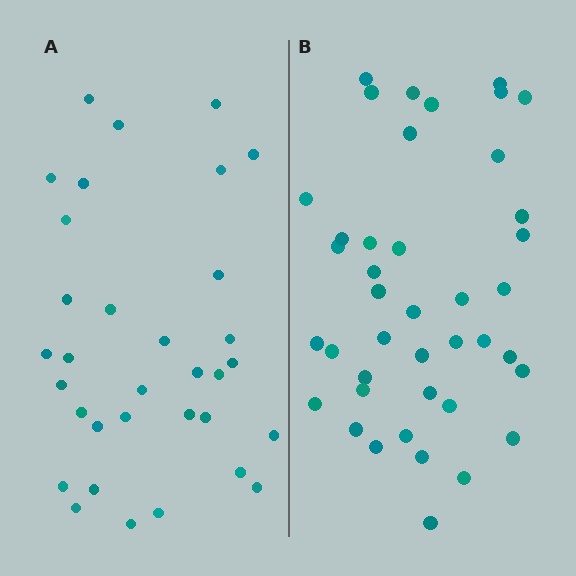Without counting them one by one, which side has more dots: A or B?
Region B (the right region) has more dots.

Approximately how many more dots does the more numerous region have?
Region B has roughly 8 or so more dots than region A.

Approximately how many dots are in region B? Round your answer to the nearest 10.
About 40 dots. (The exact count is 41, which rounds to 40.)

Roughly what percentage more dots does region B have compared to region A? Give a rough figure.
About 25% more.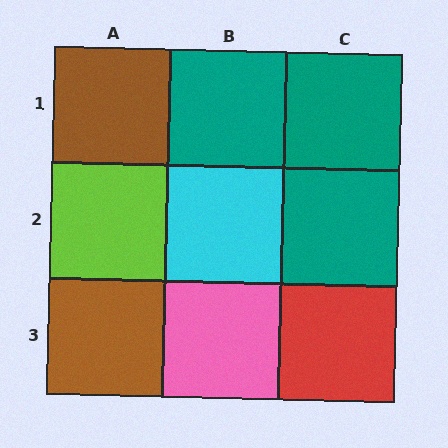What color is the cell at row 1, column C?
Teal.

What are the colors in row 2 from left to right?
Lime, cyan, teal.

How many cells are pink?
1 cell is pink.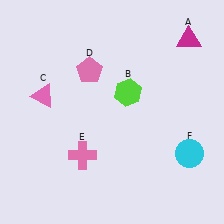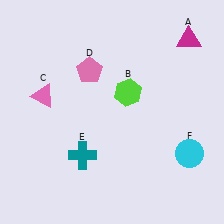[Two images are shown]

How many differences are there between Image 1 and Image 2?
There is 1 difference between the two images.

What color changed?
The cross (E) changed from pink in Image 1 to teal in Image 2.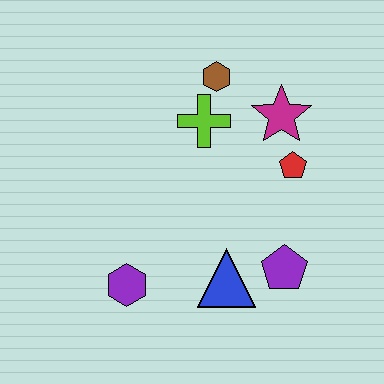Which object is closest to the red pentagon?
The magenta star is closest to the red pentagon.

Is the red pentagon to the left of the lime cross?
No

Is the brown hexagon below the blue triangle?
No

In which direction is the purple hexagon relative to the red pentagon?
The purple hexagon is to the left of the red pentagon.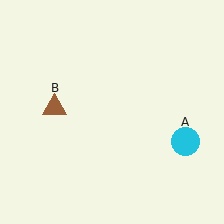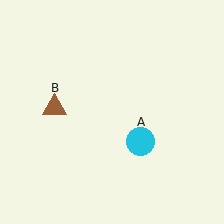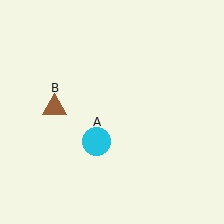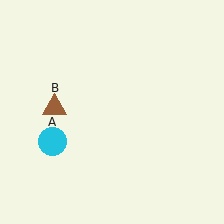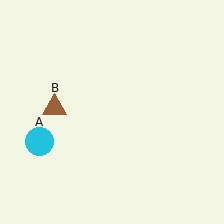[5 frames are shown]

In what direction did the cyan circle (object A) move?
The cyan circle (object A) moved left.